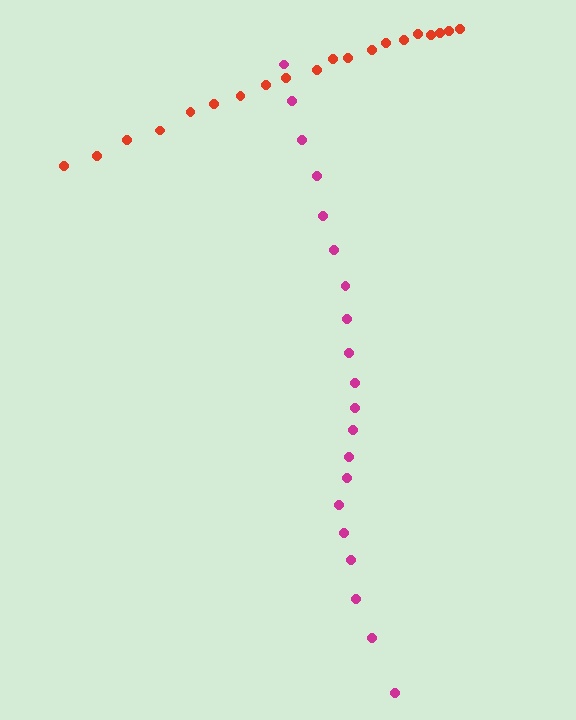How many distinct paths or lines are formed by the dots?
There are 2 distinct paths.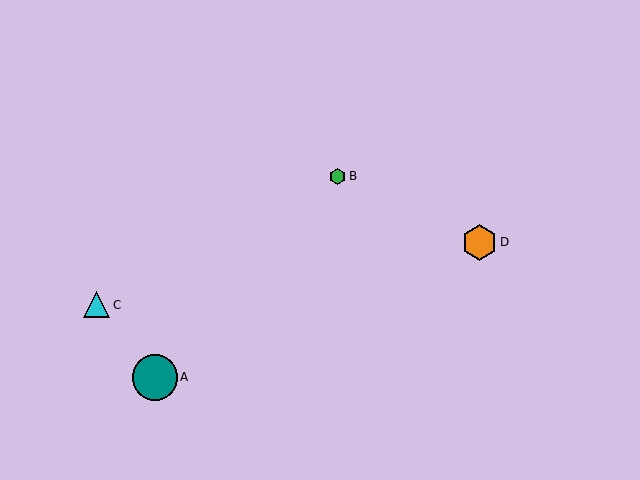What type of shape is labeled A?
Shape A is a teal circle.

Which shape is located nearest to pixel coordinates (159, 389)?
The teal circle (labeled A) at (155, 378) is nearest to that location.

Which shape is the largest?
The teal circle (labeled A) is the largest.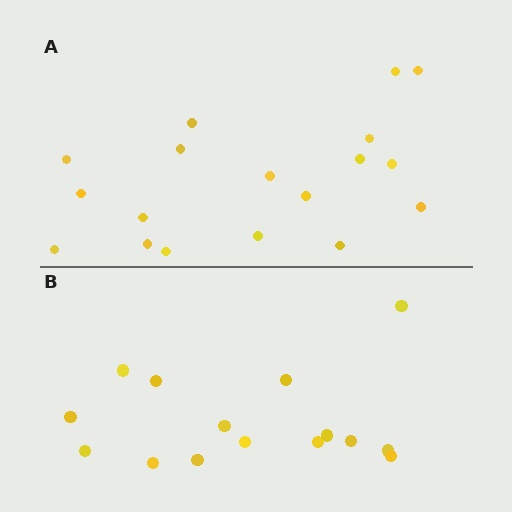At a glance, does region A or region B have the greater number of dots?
Region A (the top region) has more dots.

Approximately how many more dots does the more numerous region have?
Region A has just a few more — roughly 2 or 3 more dots than region B.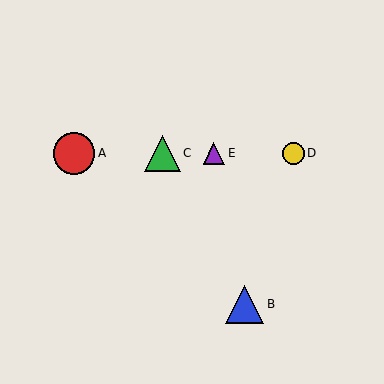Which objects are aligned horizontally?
Objects A, C, D, E are aligned horizontally.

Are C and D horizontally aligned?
Yes, both are at y≈153.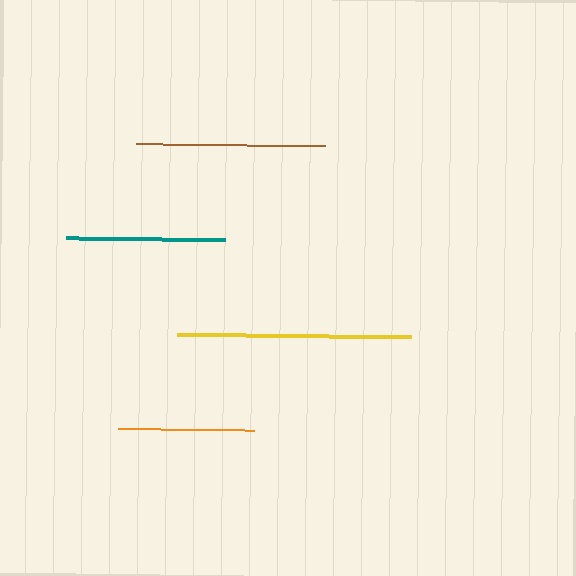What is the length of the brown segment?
The brown segment is approximately 189 pixels long.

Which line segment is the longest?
The yellow line is the longest at approximately 234 pixels.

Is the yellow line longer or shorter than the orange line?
The yellow line is longer than the orange line.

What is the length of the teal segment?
The teal segment is approximately 159 pixels long.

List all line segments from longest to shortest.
From longest to shortest: yellow, brown, teal, orange.